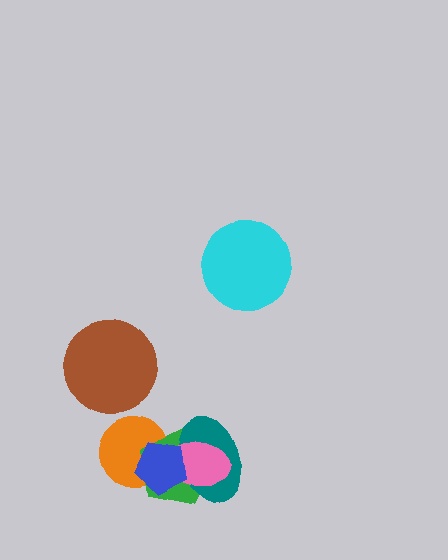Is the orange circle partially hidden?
Yes, it is partially covered by another shape.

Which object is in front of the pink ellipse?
The blue pentagon is in front of the pink ellipse.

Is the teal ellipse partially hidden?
Yes, it is partially covered by another shape.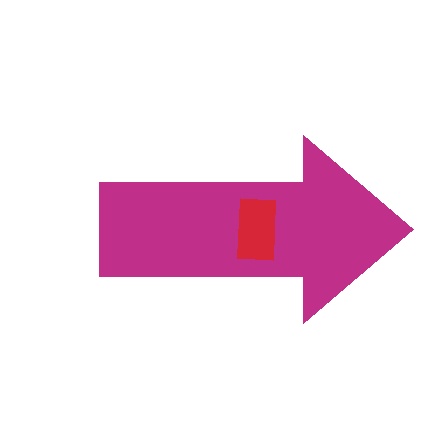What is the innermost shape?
The red rectangle.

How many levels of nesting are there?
2.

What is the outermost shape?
The magenta arrow.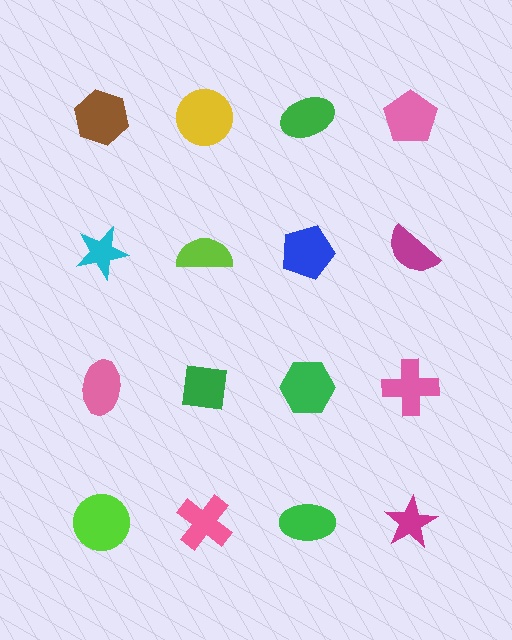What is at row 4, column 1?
A lime circle.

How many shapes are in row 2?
4 shapes.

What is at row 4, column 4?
A magenta star.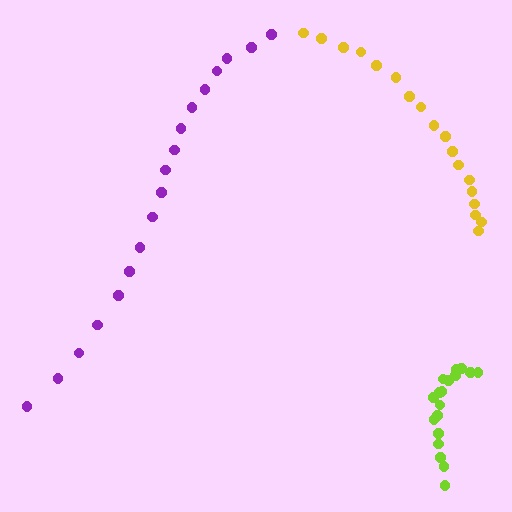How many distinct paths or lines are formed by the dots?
There are 3 distinct paths.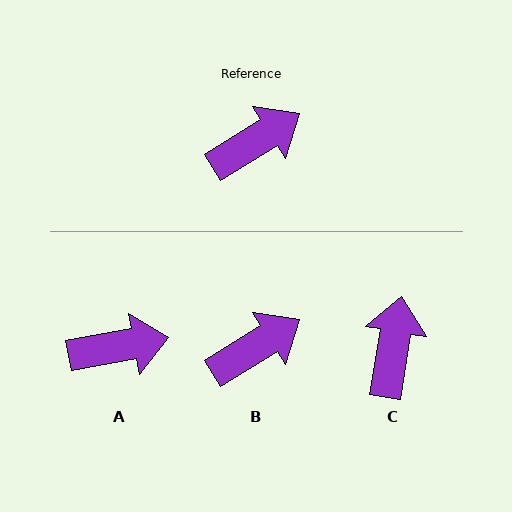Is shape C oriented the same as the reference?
No, it is off by about 48 degrees.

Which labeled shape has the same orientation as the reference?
B.